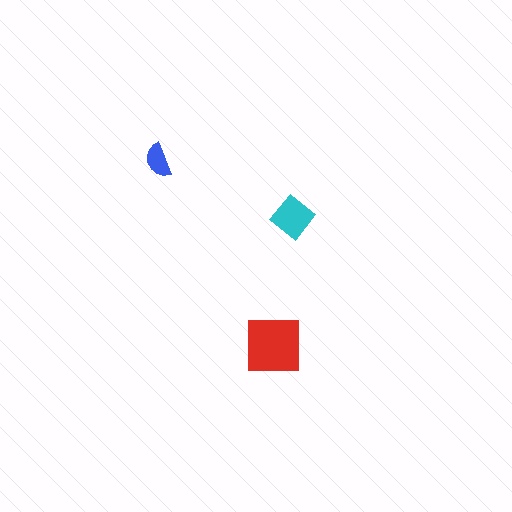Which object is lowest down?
The red square is bottommost.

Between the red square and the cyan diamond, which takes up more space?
The red square.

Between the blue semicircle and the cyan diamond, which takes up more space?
The cyan diamond.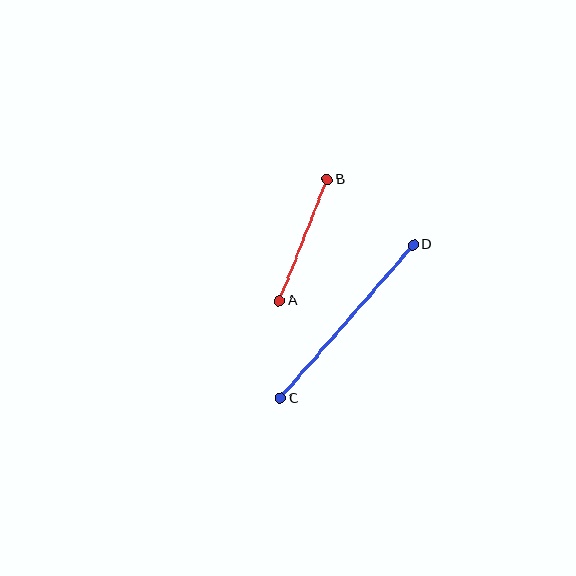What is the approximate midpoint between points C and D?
The midpoint is at approximately (347, 322) pixels.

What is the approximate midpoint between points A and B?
The midpoint is at approximately (303, 240) pixels.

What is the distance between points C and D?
The distance is approximately 203 pixels.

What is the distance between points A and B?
The distance is approximately 130 pixels.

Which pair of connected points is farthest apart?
Points C and D are farthest apart.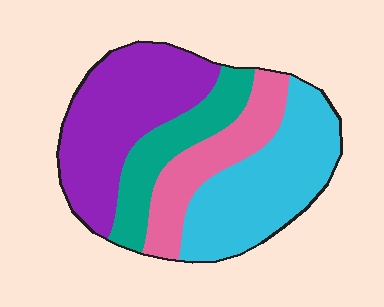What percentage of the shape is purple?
Purple takes up about one third (1/3) of the shape.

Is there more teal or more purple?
Purple.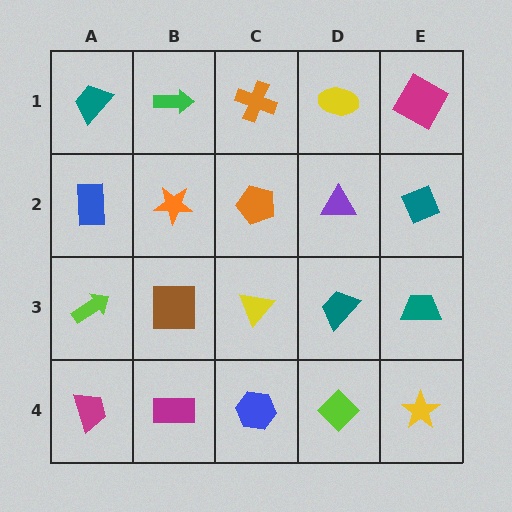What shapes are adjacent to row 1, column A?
A blue rectangle (row 2, column A), a green arrow (row 1, column B).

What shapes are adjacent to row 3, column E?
A teal diamond (row 2, column E), a yellow star (row 4, column E), a teal trapezoid (row 3, column D).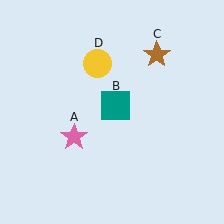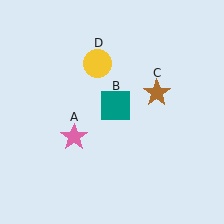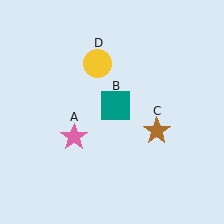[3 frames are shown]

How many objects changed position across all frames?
1 object changed position: brown star (object C).